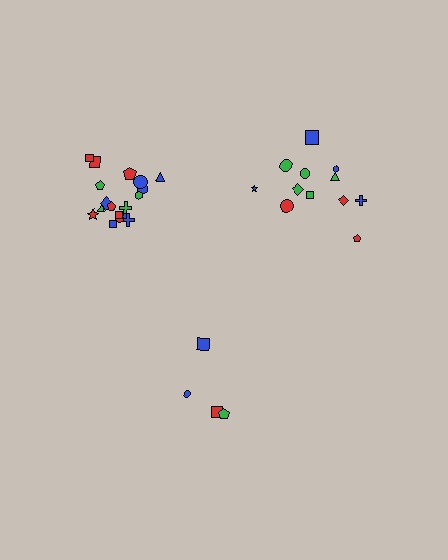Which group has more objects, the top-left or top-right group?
The top-left group.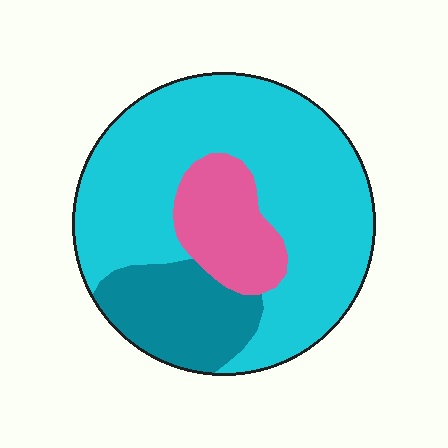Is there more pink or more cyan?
Cyan.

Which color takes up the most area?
Cyan, at roughly 65%.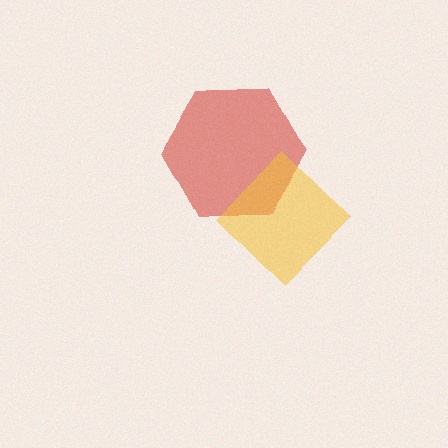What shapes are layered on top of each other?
The layered shapes are: a red hexagon, a yellow diamond.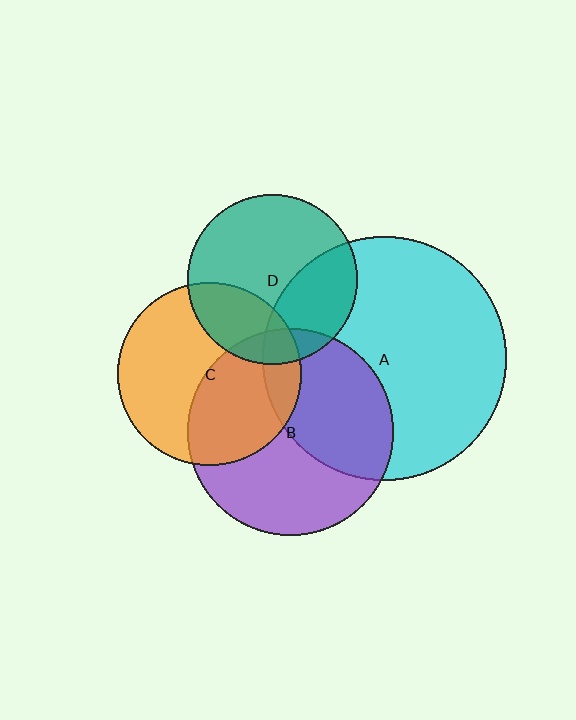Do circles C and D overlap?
Yes.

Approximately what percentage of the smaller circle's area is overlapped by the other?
Approximately 25%.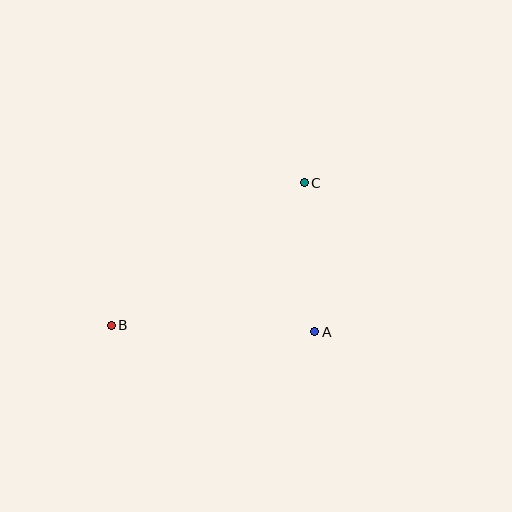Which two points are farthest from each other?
Points B and C are farthest from each other.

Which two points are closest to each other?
Points A and C are closest to each other.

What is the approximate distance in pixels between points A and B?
The distance between A and B is approximately 204 pixels.